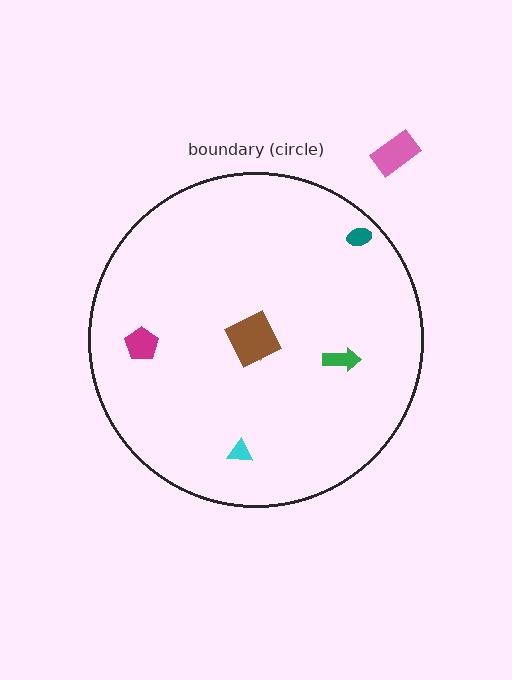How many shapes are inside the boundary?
6 inside, 1 outside.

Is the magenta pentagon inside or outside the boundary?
Inside.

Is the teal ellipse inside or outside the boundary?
Inside.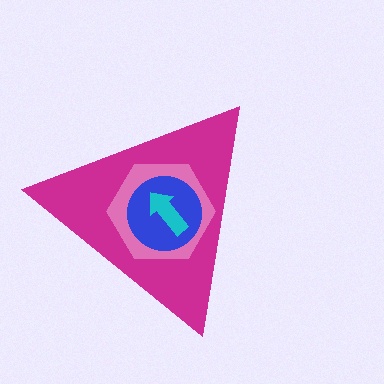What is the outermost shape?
The magenta triangle.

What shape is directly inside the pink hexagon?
The blue circle.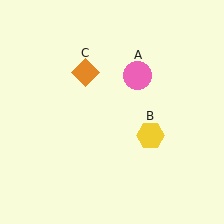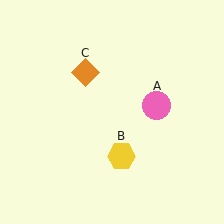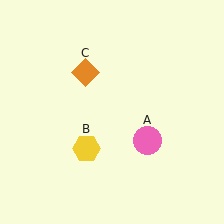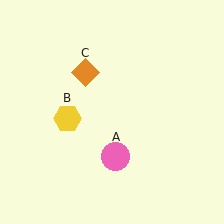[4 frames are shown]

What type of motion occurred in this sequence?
The pink circle (object A), yellow hexagon (object B) rotated clockwise around the center of the scene.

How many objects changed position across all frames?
2 objects changed position: pink circle (object A), yellow hexagon (object B).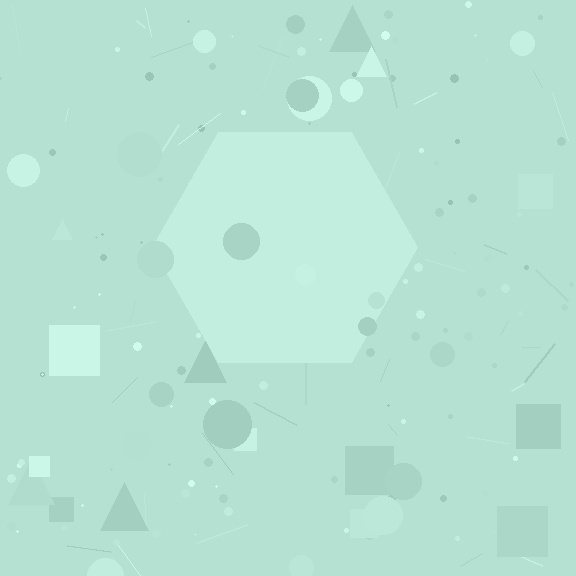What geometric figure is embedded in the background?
A hexagon is embedded in the background.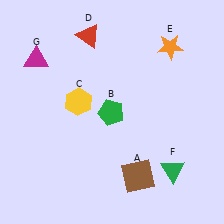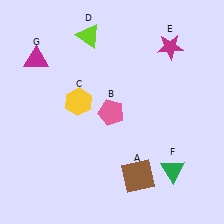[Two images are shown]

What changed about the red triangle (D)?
In Image 1, D is red. In Image 2, it changed to lime.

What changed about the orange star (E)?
In Image 1, E is orange. In Image 2, it changed to magenta.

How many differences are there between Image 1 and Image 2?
There are 3 differences between the two images.